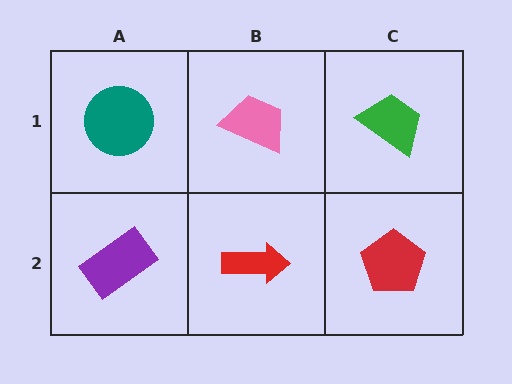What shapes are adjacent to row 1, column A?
A purple rectangle (row 2, column A), a pink trapezoid (row 1, column B).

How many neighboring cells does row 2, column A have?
2.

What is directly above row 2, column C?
A green trapezoid.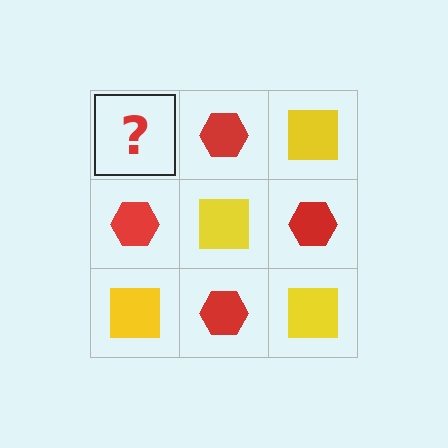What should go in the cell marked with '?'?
The missing cell should contain a yellow square.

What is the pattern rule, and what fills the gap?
The rule is that it alternates yellow square and red hexagon in a checkerboard pattern. The gap should be filled with a yellow square.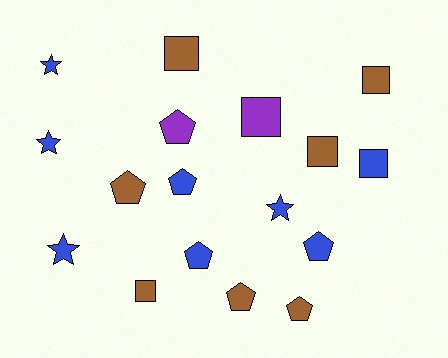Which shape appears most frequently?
Pentagon, with 7 objects.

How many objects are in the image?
There are 17 objects.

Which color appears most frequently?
Blue, with 8 objects.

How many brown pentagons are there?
There are 3 brown pentagons.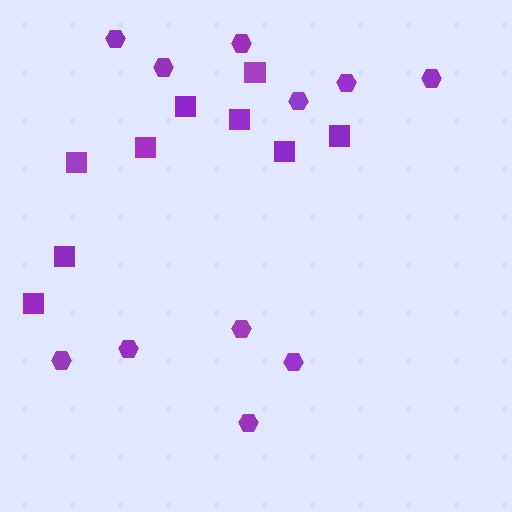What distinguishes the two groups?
There are 2 groups: one group of squares (9) and one group of hexagons (11).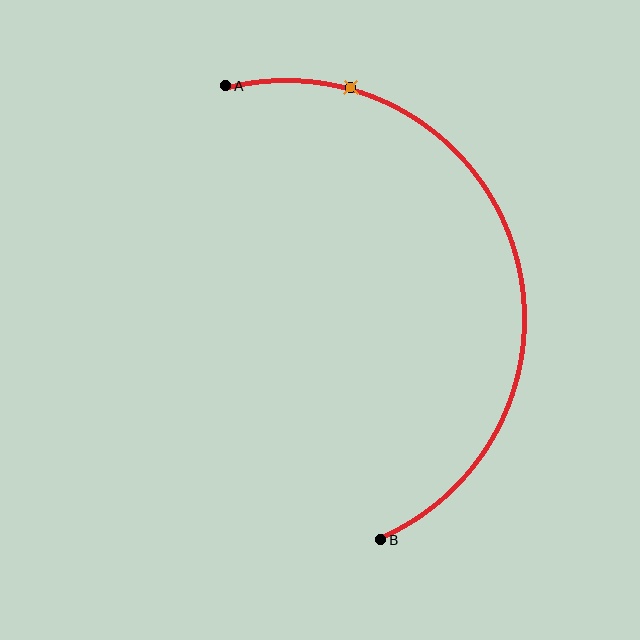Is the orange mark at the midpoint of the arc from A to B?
No. The orange mark lies on the arc but is closer to endpoint A. The arc midpoint would be at the point on the curve equidistant along the arc from both A and B.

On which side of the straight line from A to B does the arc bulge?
The arc bulges to the right of the straight line connecting A and B.